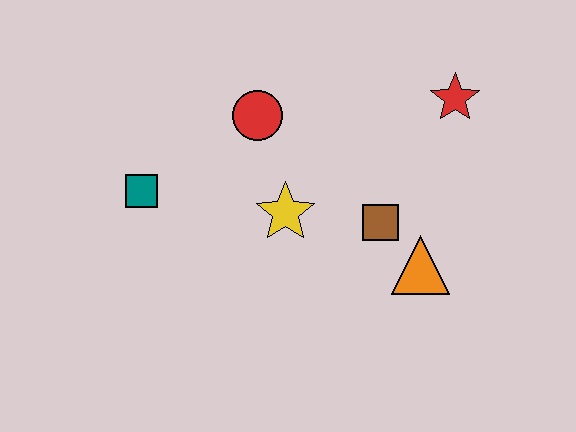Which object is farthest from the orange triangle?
The teal square is farthest from the orange triangle.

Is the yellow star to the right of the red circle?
Yes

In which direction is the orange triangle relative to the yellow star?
The orange triangle is to the right of the yellow star.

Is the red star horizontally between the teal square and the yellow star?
No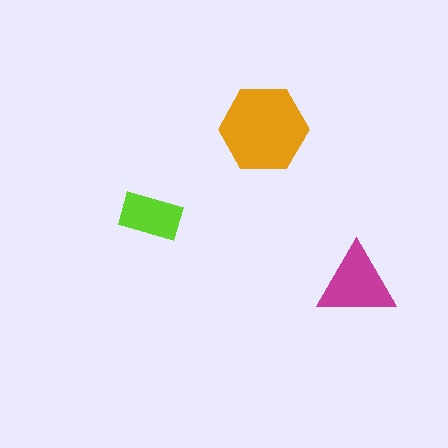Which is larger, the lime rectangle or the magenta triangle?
The magenta triangle.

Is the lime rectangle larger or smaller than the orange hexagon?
Smaller.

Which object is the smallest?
The lime rectangle.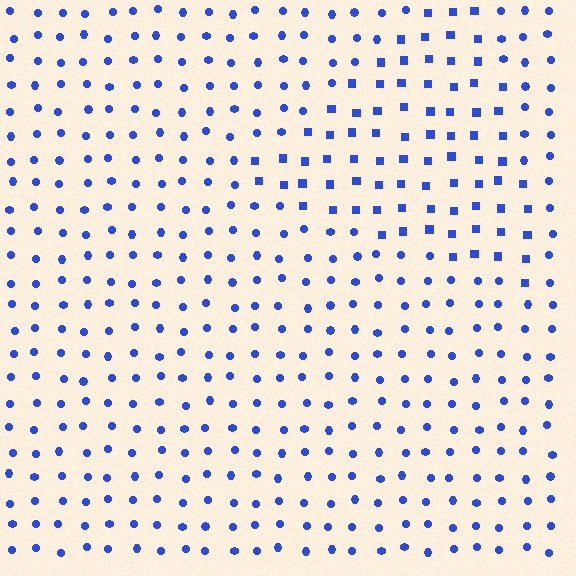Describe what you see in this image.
The image is filled with small blue elements arranged in a uniform grid. A triangle-shaped region contains squares, while the surrounding area contains circles. The boundary is defined purely by the change in element shape.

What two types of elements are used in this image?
The image uses squares inside the triangle region and circles outside it.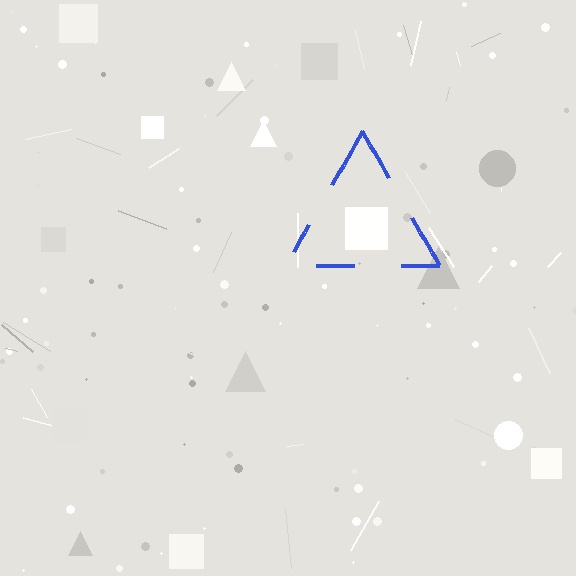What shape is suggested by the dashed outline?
The dashed outline suggests a triangle.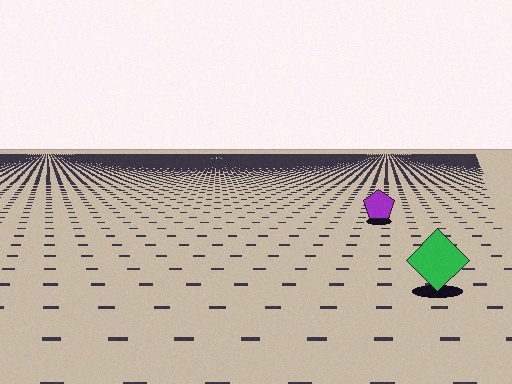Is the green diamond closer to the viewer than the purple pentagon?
Yes. The green diamond is closer — you can tell from the texture gradient: the ground texture is coarser near it.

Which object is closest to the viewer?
The green diamond is closest. The texture marks near it are larger and more spread out.